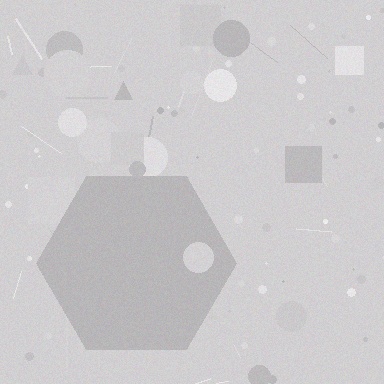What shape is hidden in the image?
A hexagon is hidden in the image.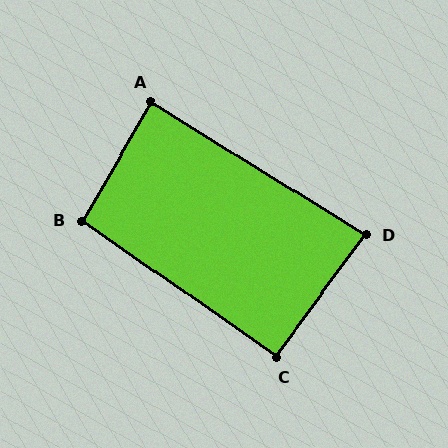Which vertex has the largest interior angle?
B, at approximately 95 degrees.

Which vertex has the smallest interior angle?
D, at approximately 85 degrees.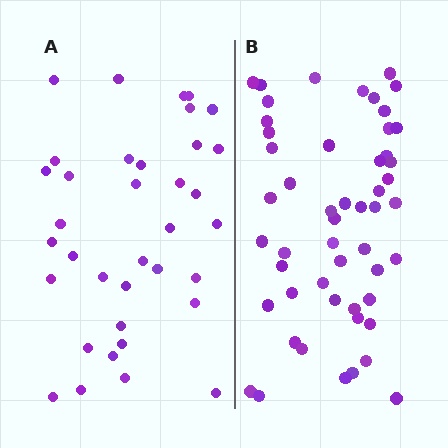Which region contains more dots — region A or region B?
Region B (the right region) has more dots.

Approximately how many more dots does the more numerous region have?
Region B has approximately 15 more dots than region A.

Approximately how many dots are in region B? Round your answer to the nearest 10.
About 50 dots. (The exact count is 52, which rounds to 50.)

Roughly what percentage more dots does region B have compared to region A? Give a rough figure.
About 45% more.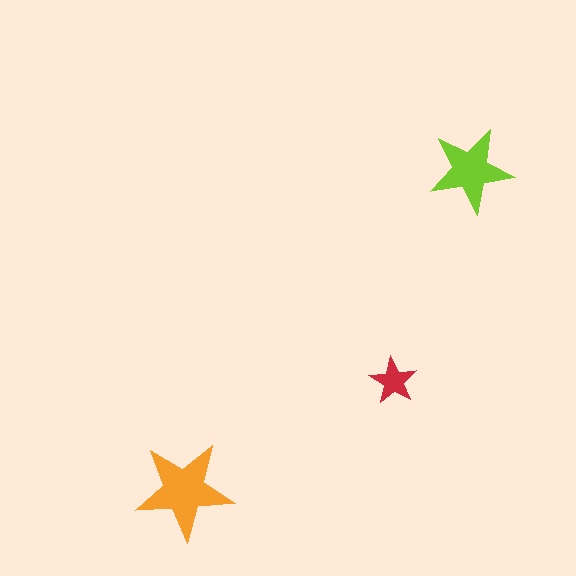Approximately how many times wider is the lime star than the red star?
About 2 times wider.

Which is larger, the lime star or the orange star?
The orange one.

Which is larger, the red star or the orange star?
The orange one.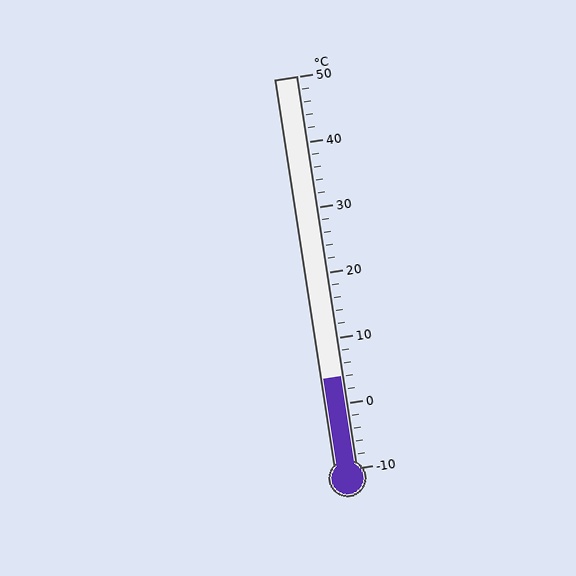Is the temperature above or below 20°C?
The temperature is below 20°C.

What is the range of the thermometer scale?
The thermometer scale ranges from -10°C to 50°C.